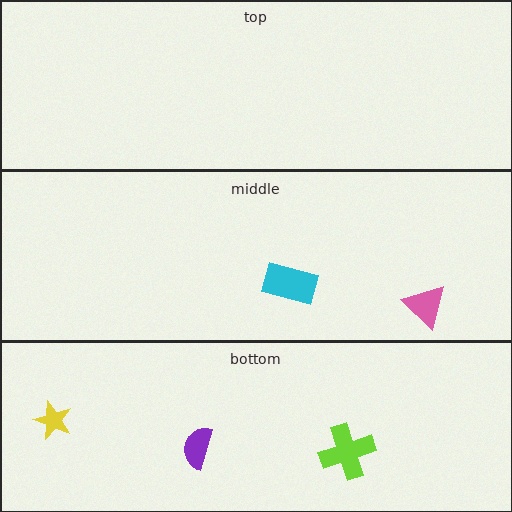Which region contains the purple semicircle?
The bottom region.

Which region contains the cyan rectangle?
The middle region.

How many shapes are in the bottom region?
3.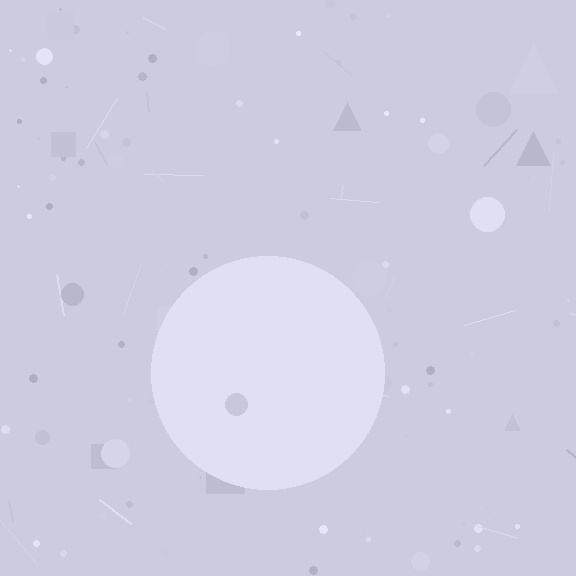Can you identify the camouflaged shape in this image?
The camouflaged shape is a circle.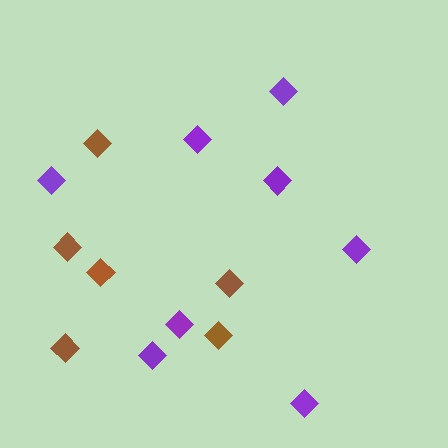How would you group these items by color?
There are 2 groups: one group of brown diamonds (6) and one group of purple diamonds (8).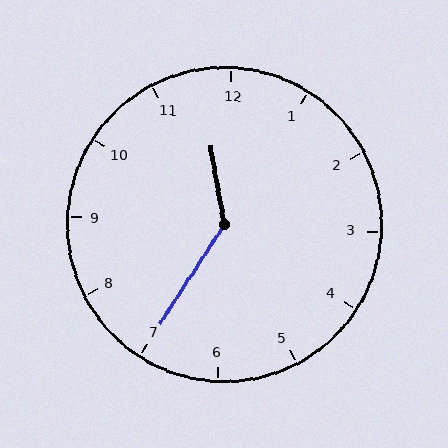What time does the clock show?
11:35.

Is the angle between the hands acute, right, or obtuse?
It is obtuse.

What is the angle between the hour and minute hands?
Approximately 138 degrees.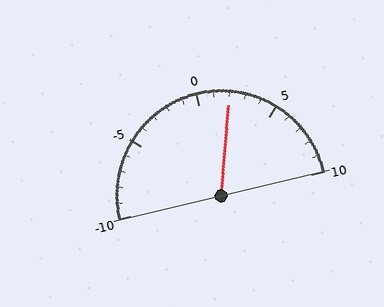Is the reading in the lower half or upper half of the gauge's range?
The reading is in the upper half of the range (-10 to 10).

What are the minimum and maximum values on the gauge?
The gauge ranges from -10 to 10.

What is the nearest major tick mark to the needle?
The nearest major tick mark is 0.